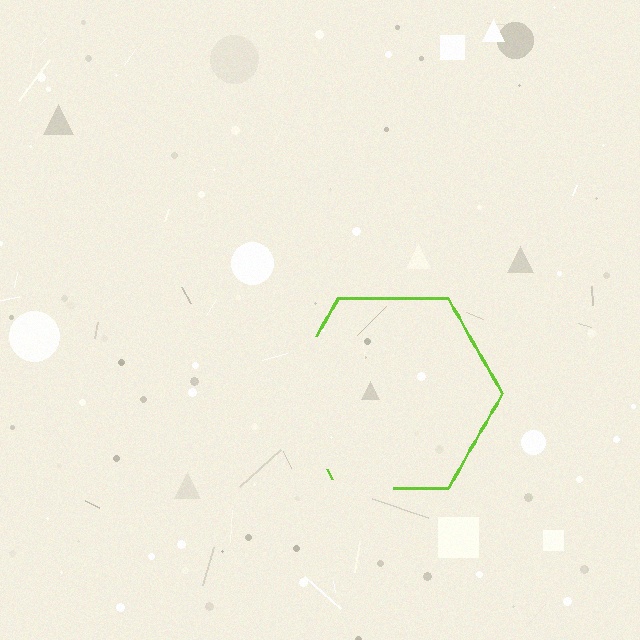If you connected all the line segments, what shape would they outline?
They would outline a hexagon.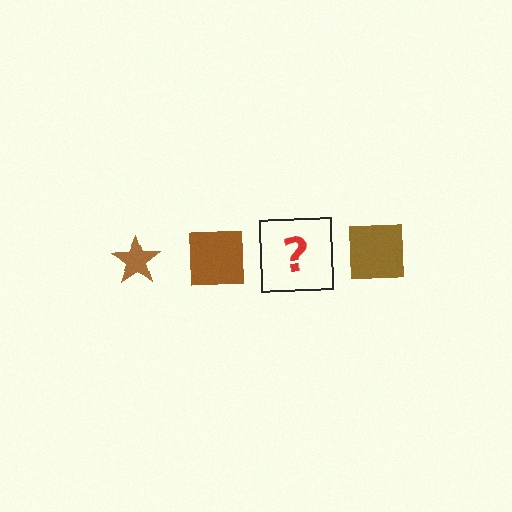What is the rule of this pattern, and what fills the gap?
The rule is that the pattern cycles through star, square shapes in brown. The gap should be filled with a brown star.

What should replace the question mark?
The question mark should be replaced with a brown star.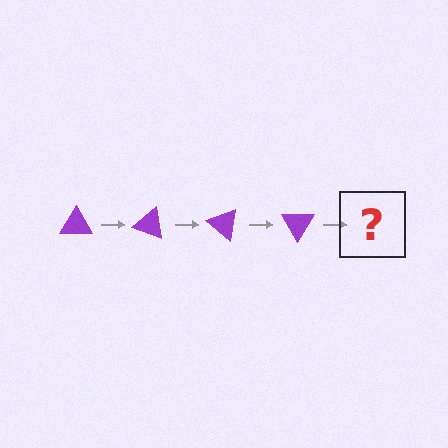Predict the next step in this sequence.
The next step is a purple triangle rotated 80 degrees.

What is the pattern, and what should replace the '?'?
The pattern is that the triangle rotates 20 degrees each step. The '?' should be a purple triangle rotated 80 degrees.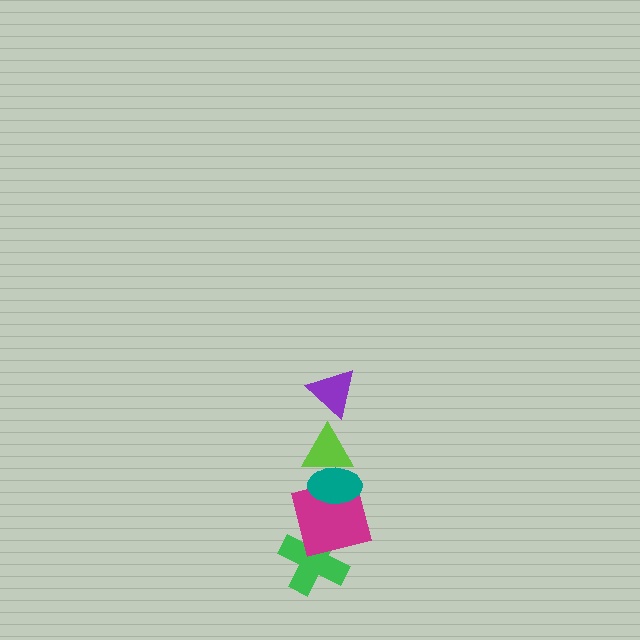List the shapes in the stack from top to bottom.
From top to bottom: the purple triangle, the lime triangle, the teal ellipse, the magenta square, the green cross.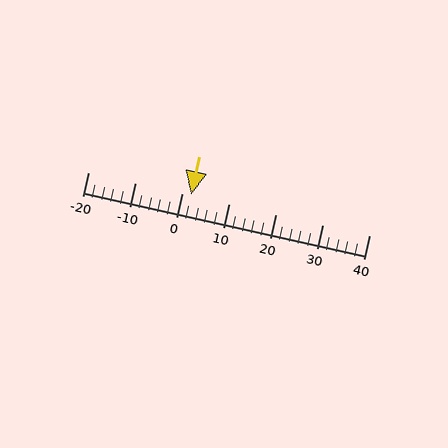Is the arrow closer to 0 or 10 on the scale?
The arrow is closer to 0.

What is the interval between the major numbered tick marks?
The major tick marks are spaced 10 units apart.